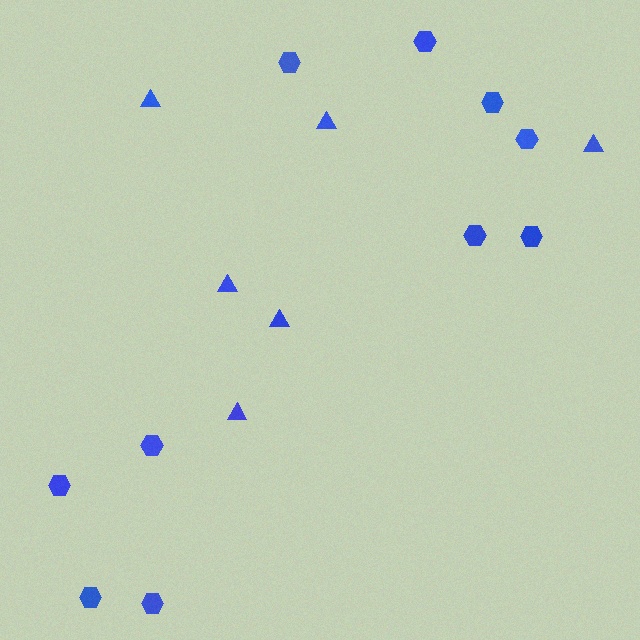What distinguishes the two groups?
There are 2 groups: one group of triangles (6) and one group of hexagons (10).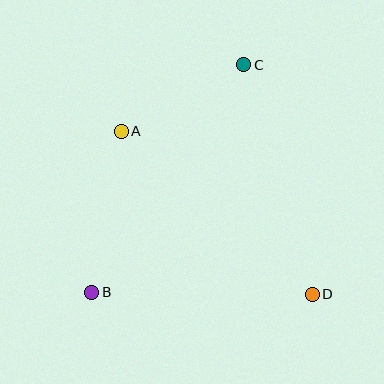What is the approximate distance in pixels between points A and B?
The distance between A and B is approximately 164 pixels.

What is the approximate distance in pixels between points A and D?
The distance between A and D is approximately 251 pixels.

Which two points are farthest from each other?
Points B and C are farthest from each other.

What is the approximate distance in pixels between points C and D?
The distance between C and D is approximately 240 pixels.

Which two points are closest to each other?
Points A and C are closest to each other.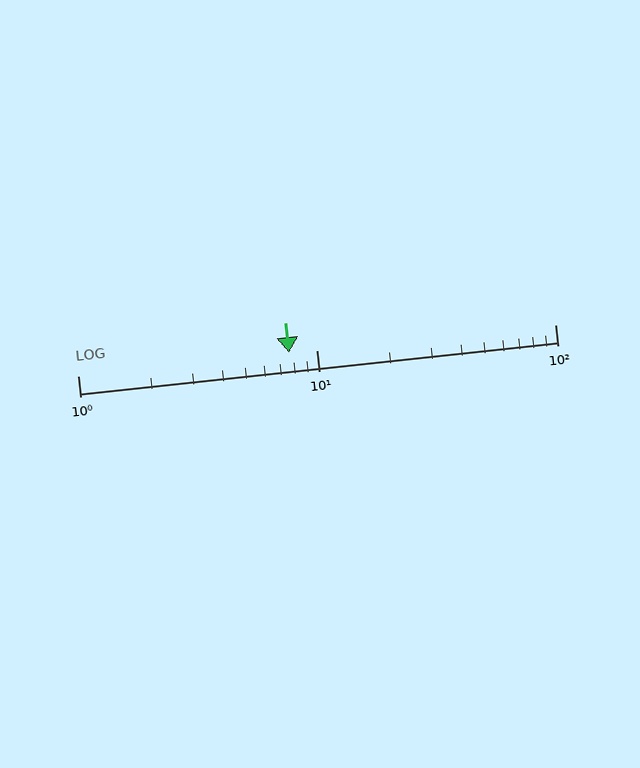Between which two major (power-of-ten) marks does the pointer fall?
The pointer is between 1 and 10.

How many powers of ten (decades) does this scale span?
The scale spans 2 decades, from 1 to 100.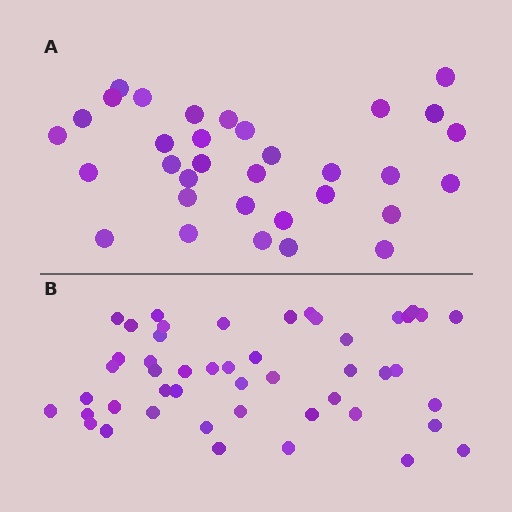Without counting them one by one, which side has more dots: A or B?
Region B (the bottom region) has more dots.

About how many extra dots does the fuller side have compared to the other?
Region B has approximately 15 more dots than region A.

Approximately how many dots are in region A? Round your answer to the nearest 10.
About 30 dots. (The exact count is 33, which rounds to 30.)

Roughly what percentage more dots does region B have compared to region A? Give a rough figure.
About 45% more.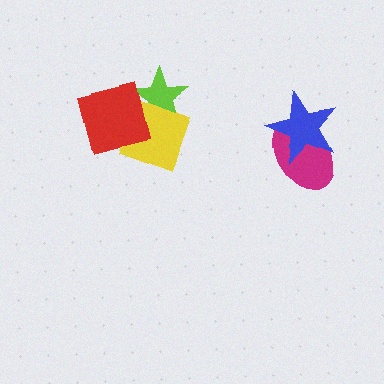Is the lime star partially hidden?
Yes, it is partially covered by another shape.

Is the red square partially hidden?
No, no other shape covers it.